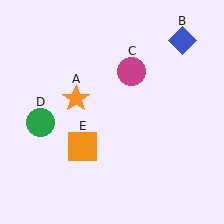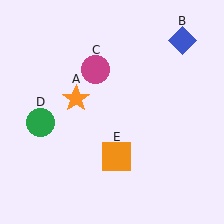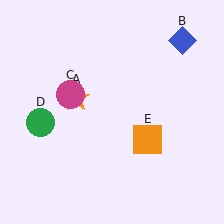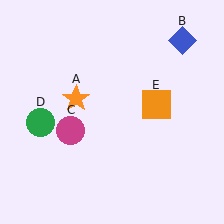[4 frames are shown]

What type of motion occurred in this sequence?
The magenta circle (object C), orange square (object E) rotated counterclockwise around the center of the scene.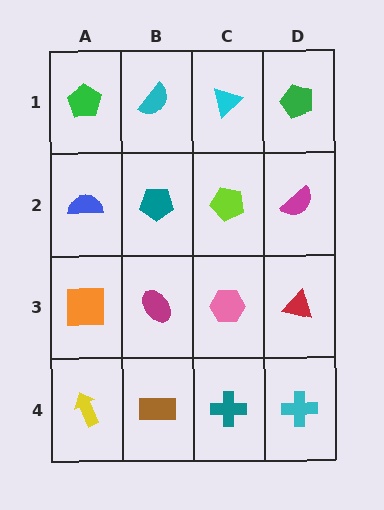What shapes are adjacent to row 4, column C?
A pink hexagon (row 3, column C), a brown rectangle (row 4, column B), a cyan cross (row 4, column D).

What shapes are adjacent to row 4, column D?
A red triangle (row 3, column D), a teal cross (row 4, column C).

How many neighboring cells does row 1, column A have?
2.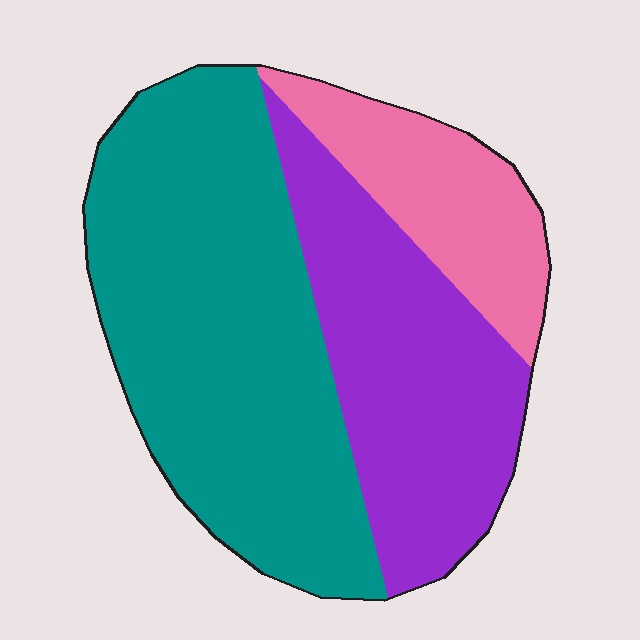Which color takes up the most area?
Teal, at roughly 50%.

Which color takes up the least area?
Pink, at roughly 15%.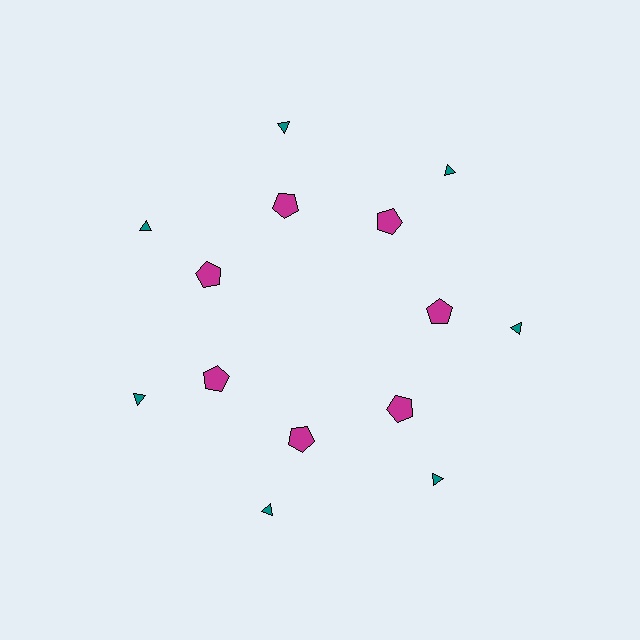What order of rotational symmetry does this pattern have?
This pattern has 7-fold rotational symmetry.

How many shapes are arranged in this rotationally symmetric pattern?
There are 14 shapes, arranged in 7 groups of 2.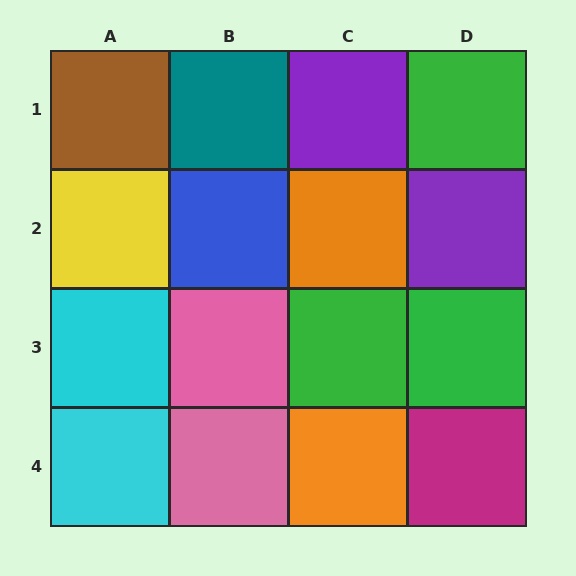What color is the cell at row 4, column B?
Pink.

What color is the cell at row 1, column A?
Brown.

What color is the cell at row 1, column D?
Green.